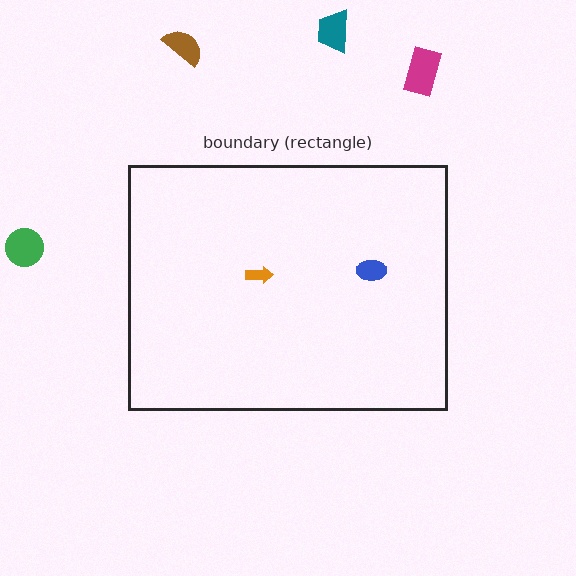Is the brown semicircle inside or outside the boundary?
Outside.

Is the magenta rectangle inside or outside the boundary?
Outside.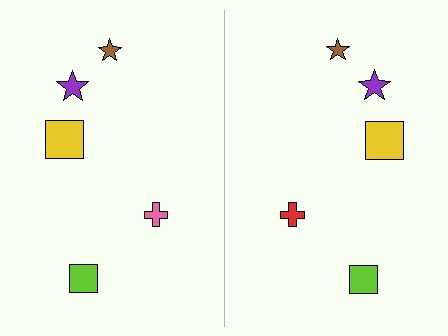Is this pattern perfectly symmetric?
No, the pattern is not perfectly symmetric. The red cross on the right side breaks the symmetry — its mirror counterpart is pink.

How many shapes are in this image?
There are 10 shapes in this image.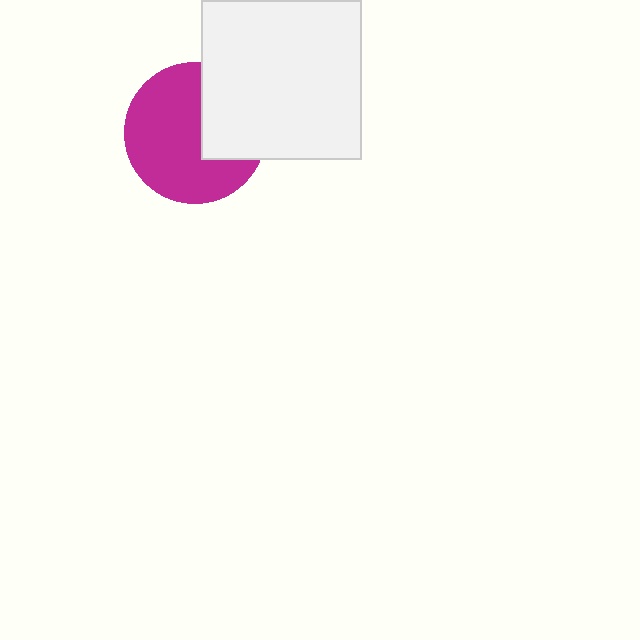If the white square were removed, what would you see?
You would see the complete magenta circle.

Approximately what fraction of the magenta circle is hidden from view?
Roughly 33% of the magenta circle is hidden behind the white square.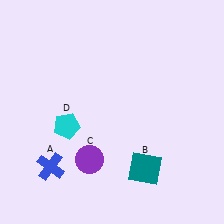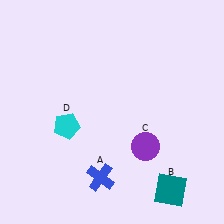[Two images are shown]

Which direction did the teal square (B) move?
The teal square (B) moved right.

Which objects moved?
The objects that moved are: the blue cross (A), the teal square (B), the purple circle (C).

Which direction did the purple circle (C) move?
The purple circle (C) moved right.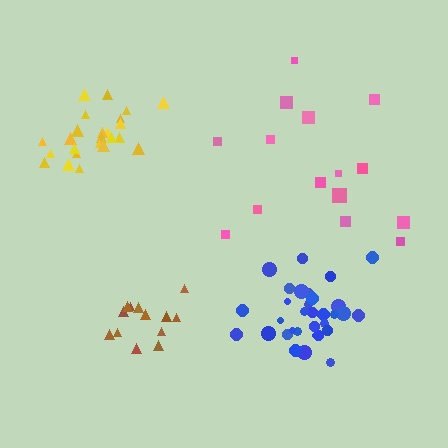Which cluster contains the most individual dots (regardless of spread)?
Blue (32).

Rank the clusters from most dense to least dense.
blue, yellow, brown, pink.